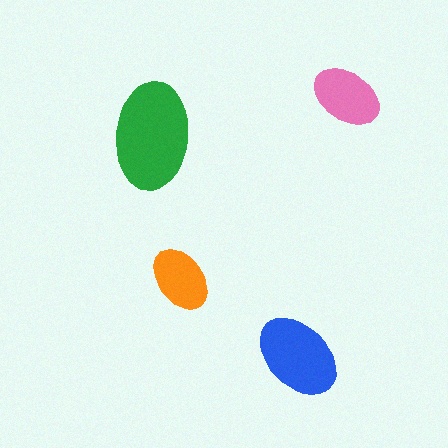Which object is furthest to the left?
The green ellipse is leftmost.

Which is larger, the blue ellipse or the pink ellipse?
The blue one.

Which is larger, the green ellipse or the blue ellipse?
The green one.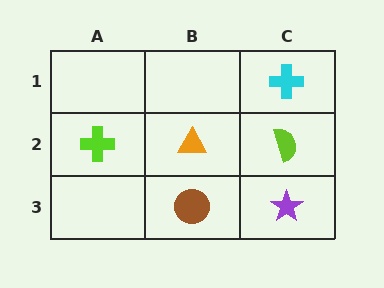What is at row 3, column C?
A purple star.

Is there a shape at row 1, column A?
No, that cell is empty.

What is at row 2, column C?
A lime semicircle.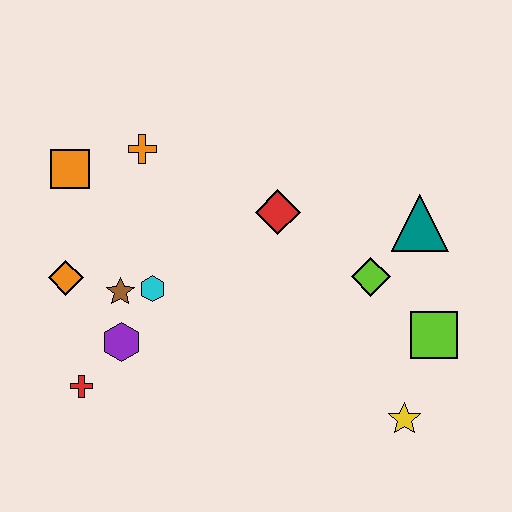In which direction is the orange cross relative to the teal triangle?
The orange cross is to the left of the teal triangle.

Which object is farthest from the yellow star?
The orange square is farthest from the yellow star.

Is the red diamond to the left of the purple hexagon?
No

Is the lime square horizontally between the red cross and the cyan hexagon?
No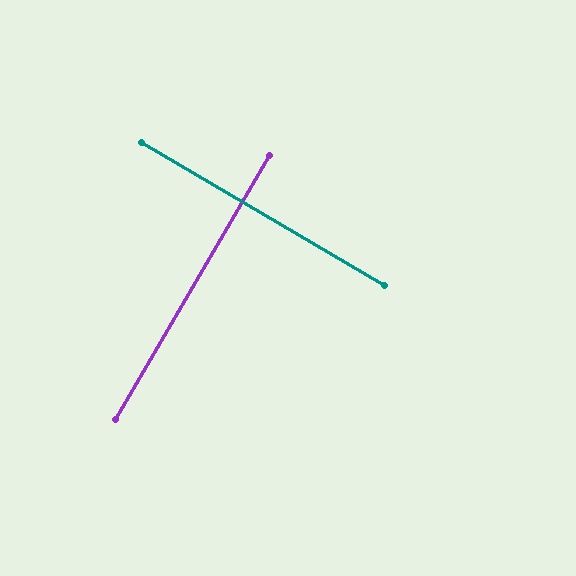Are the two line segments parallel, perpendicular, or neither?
Perpendicular — they meet at approximately 90°.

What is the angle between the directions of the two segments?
Approximately 90 degrees.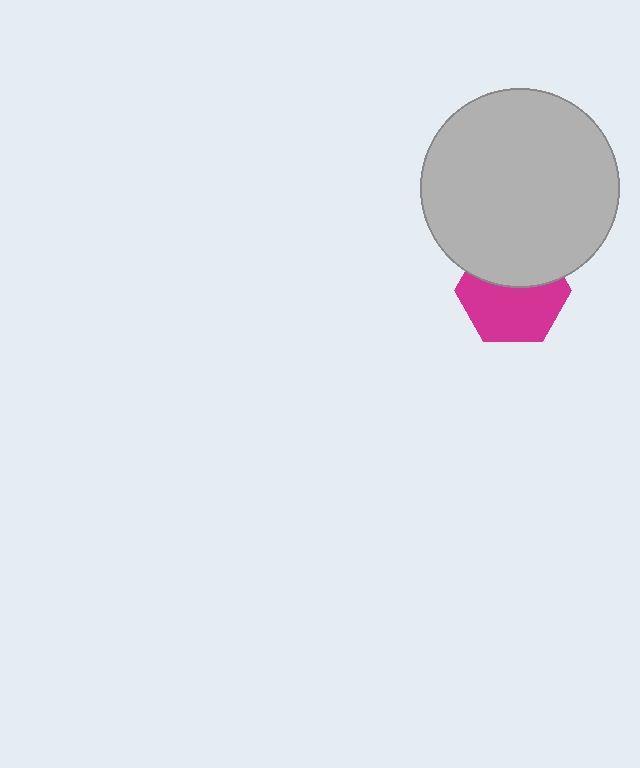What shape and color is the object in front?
The object in front is a light gray circle.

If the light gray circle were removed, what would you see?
You would see the complete magenta hexagon.